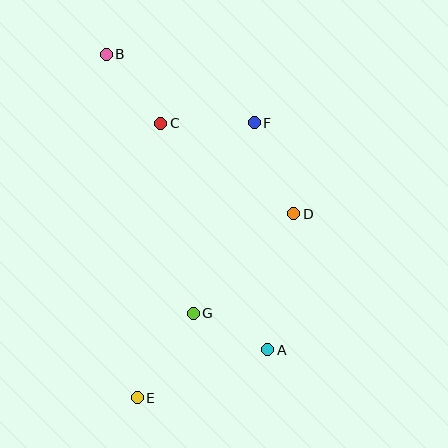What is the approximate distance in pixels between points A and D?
The distance between A and D is approximately 138 pixels.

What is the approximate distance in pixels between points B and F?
The distance between B and F is approximately 163 pixels.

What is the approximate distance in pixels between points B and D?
The distance between B and D is approximately 247 pixels.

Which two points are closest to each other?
Points A and G are closest to each other.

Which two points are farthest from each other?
Points B and E are farthest from each other.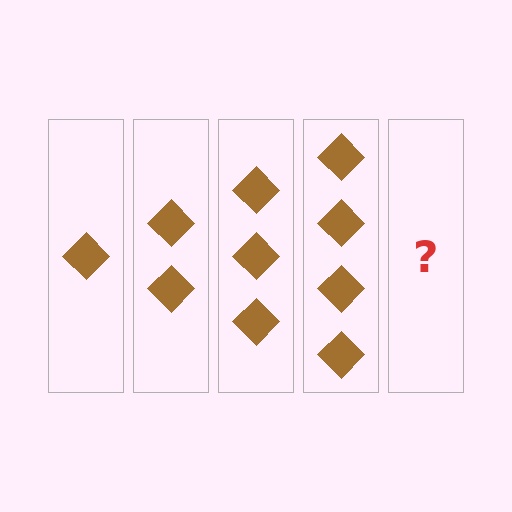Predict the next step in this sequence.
The next step is 5 diamonds.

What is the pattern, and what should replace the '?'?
The pattern is that each step adds one more diamond. The '?' should be 5 diamonds.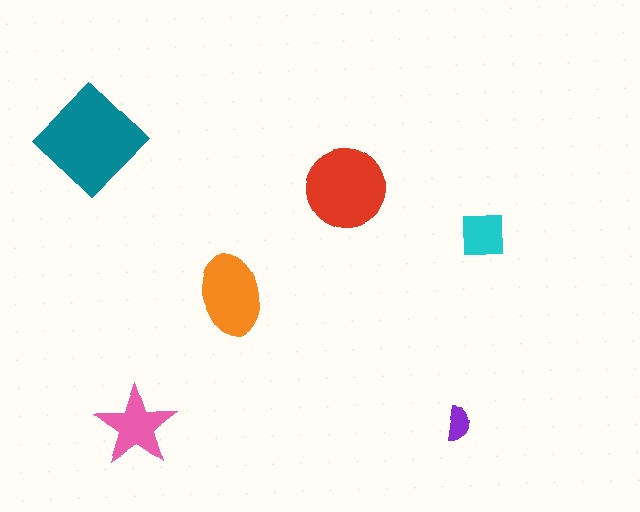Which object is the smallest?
The purple semicircle.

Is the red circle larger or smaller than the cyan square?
Larger.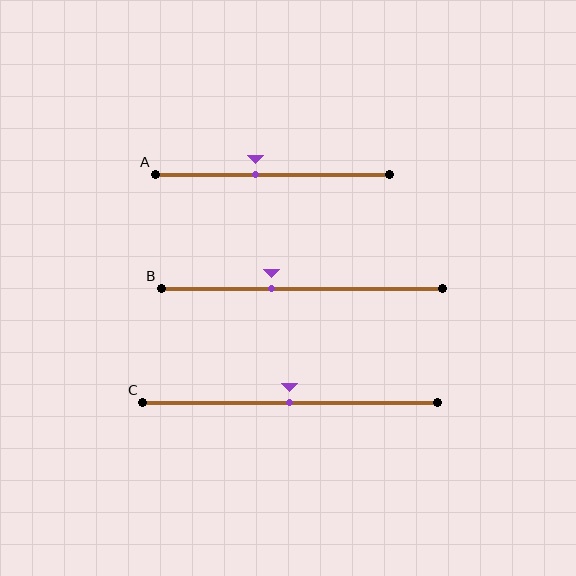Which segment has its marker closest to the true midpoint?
Segment C has its marker closest to the true midpoint.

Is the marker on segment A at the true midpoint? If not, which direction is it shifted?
No, the marker on segment A is shifted to the left by about 7% of the segment length.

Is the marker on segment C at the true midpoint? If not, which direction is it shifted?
Yes, the marker on segment C is at the true midpoint.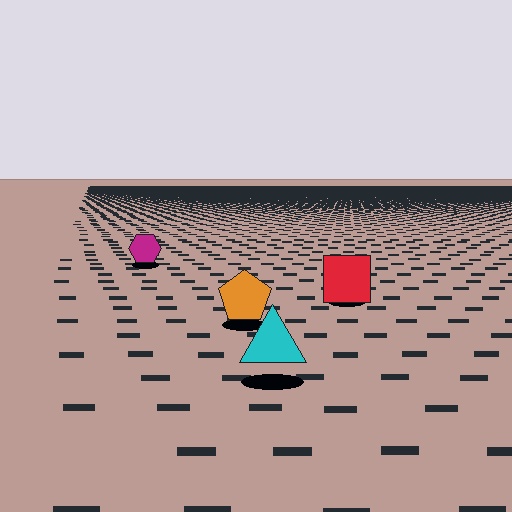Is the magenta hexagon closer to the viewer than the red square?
No. The red square is closer — you can tell from the texture gradient: the ground texture is coarser near it.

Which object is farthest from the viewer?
The magenta hexagon is farthest from the viewer. It appears smaller and the ground texture around it is denser.